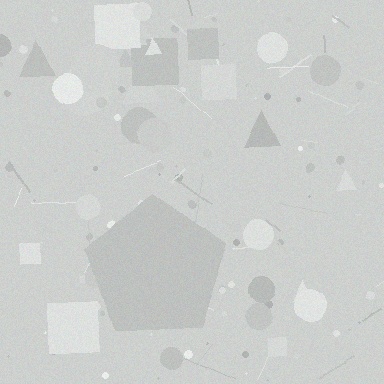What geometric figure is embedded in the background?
A pentagon is embedded in the background.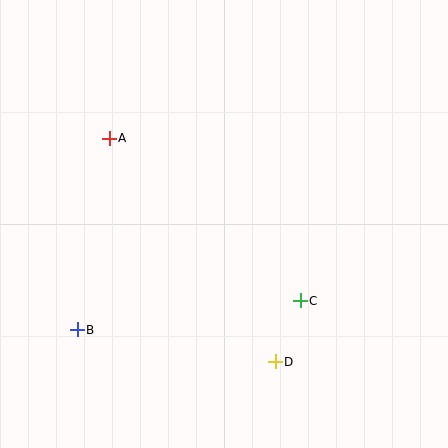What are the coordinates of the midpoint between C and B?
The midpoint between C and B is at (189, 315).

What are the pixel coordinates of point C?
Point C is at (300, 301).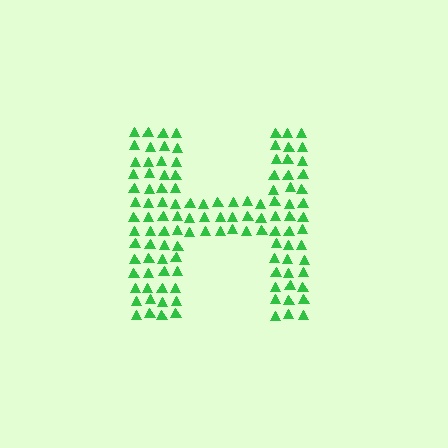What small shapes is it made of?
It is made of small triangles.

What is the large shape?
The large shape is the letter H.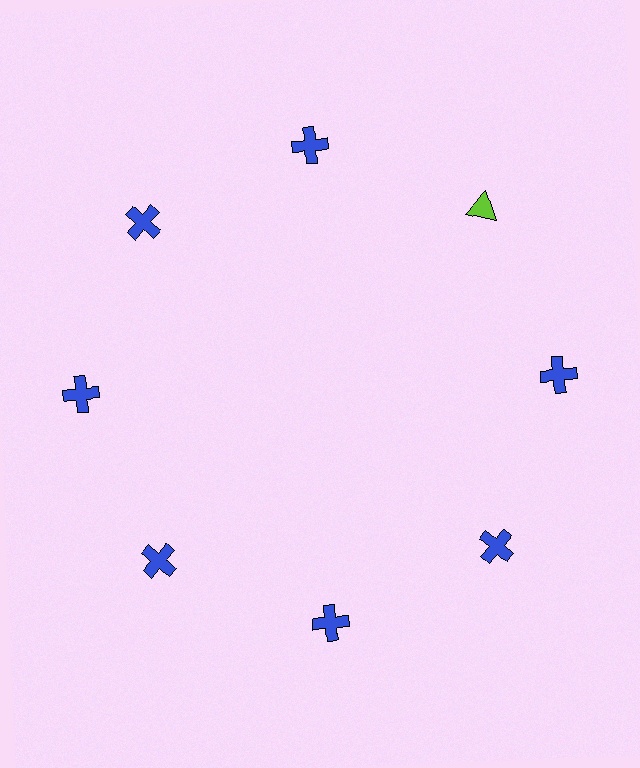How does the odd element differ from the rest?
It differs in both color (lime instead of blue) and shape (triangle instead of cross).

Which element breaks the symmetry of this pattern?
The lime triangle at roughly the 2 o'clock position breaks the symmetry. All other shapes are blue crosses.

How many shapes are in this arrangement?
There are 8 shapes arranged in a ring pattern.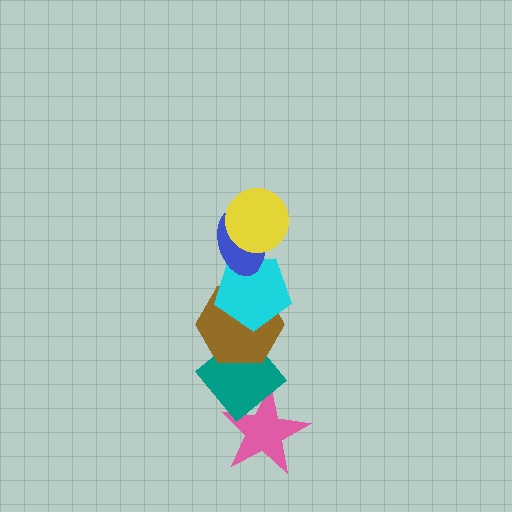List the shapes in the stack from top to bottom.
From top to bottom: the yellow circle, the blue ellipse, the cyan pentagon, the brown hexagon, the teal diamond, the pink star.